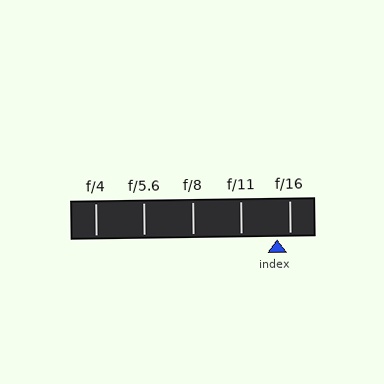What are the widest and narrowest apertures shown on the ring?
The widest aperture shown is f/4 and the narrowest is f/16.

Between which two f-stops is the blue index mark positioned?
The index mark is between f/11 and f/16.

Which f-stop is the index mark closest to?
The index mark is closest to f/16.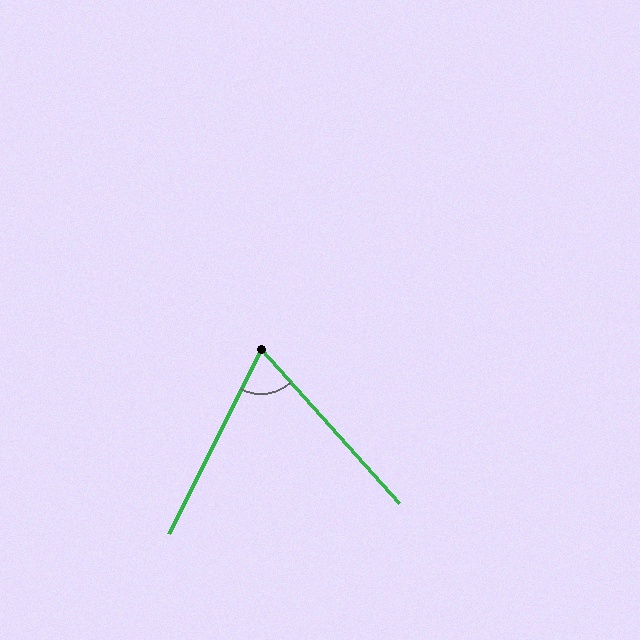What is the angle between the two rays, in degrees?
Approximately 69 degrees.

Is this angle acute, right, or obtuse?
It is acute.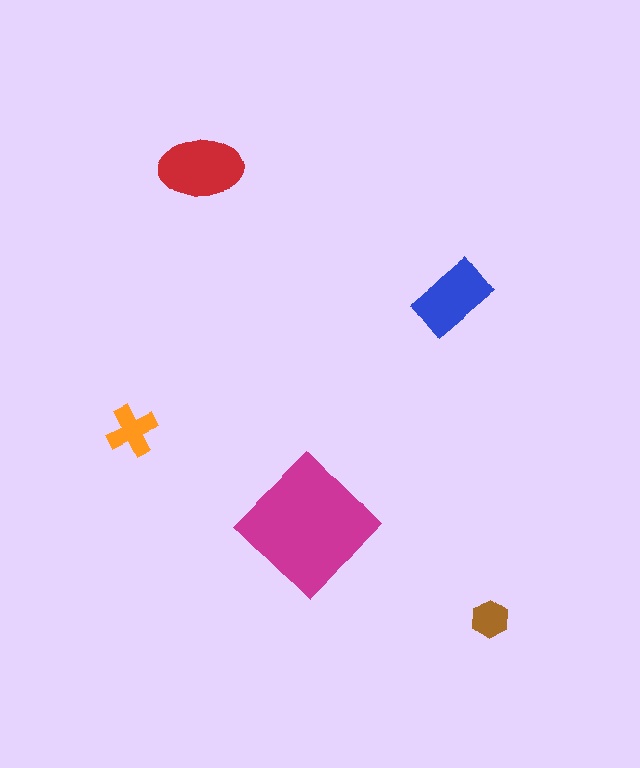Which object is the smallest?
The brown hexagon.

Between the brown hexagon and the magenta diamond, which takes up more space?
The magenta diamond.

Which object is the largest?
The magenta diamond.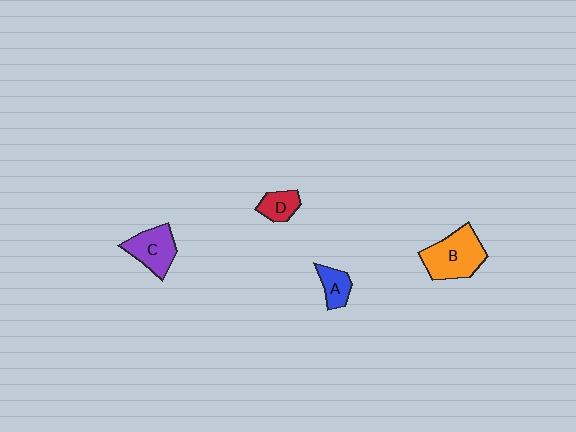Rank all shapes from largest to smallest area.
From largest to smallest: B (orange), C (purple), A (blue), D (red).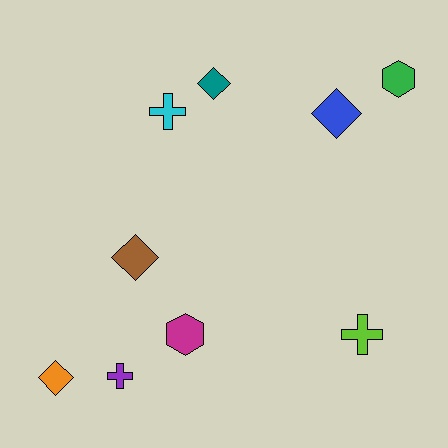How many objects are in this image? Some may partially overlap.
There are 9 objects.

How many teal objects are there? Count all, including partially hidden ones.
There is 1 teal object.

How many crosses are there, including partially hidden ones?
There are 3 crosses.